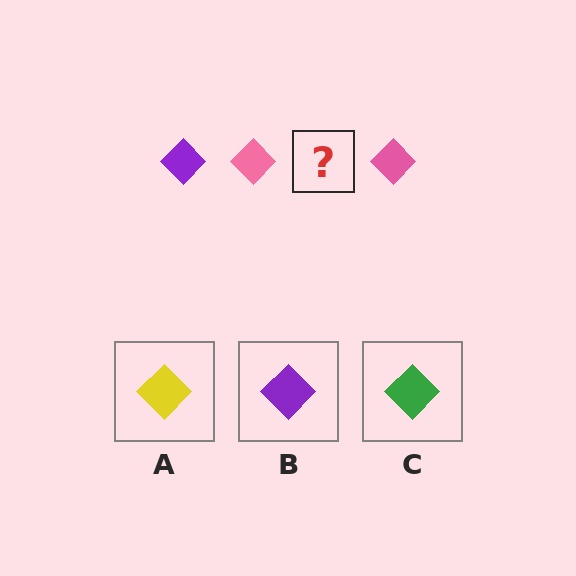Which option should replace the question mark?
Option B.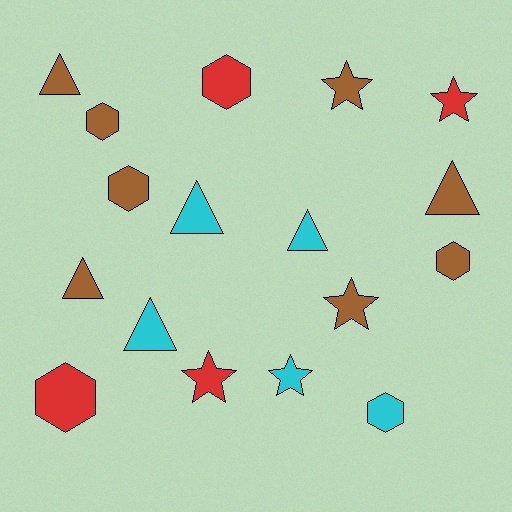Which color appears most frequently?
Brown, with 8 objects.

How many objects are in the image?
There are 17 objects.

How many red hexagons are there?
There are 2 red hexagons.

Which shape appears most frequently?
Hexagon, with 6 objects.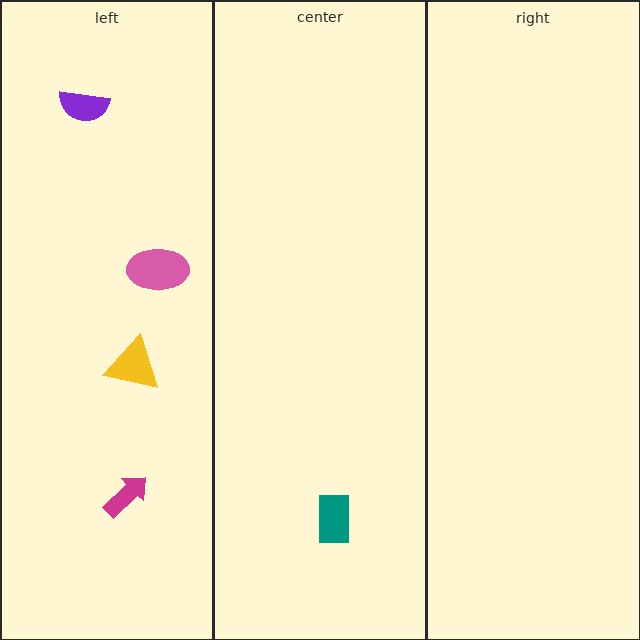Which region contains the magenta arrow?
The left region.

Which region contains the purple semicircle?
The left region.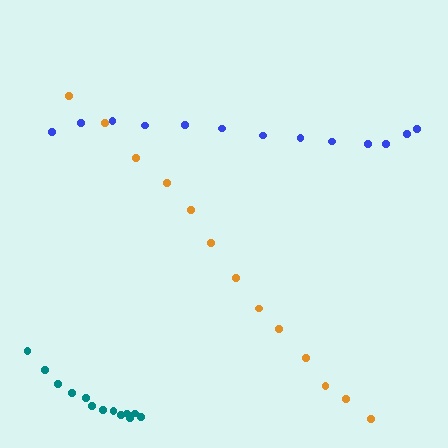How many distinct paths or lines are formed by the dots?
There are 3 distinct paths.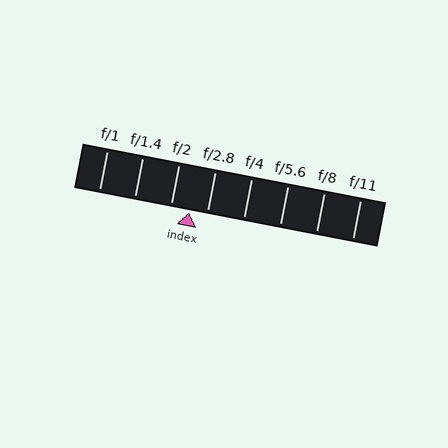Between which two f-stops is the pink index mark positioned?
The index mark is between f/2 and f/2.8.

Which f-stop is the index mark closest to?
The index mark is closest to f/2.8.